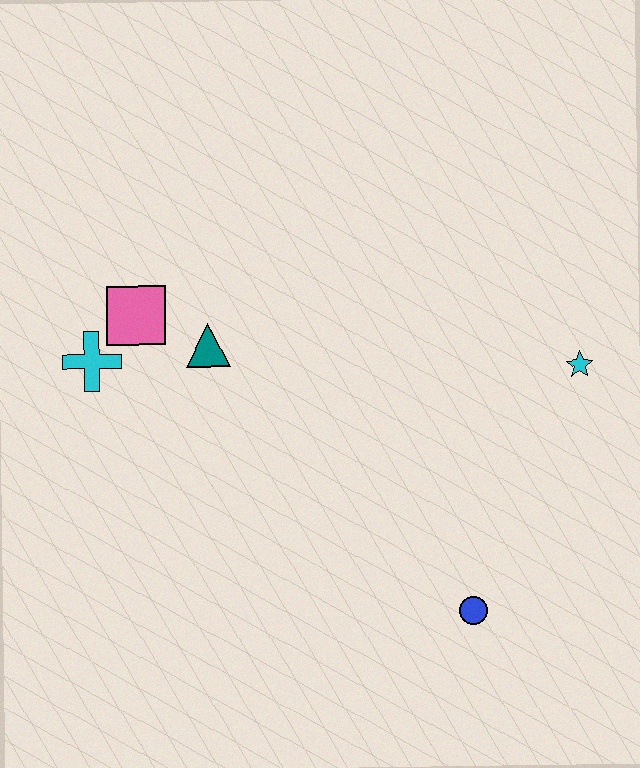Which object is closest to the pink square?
The cyan cross is closest to the pink square.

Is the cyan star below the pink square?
Yes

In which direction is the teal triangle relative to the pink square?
The teal triangle is to the right of the pink square.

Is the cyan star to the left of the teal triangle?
No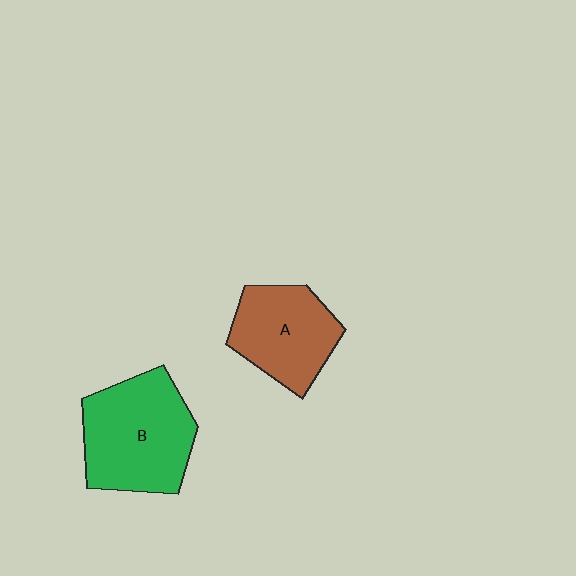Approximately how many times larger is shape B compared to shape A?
Approximately 1.3 times.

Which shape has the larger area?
Shape B (green).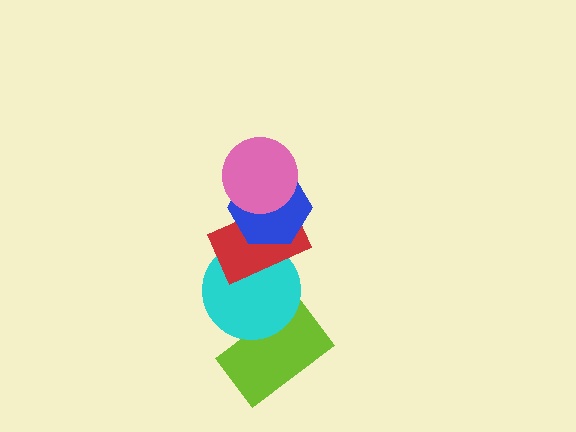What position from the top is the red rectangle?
The red rectangle is 3rd from the top.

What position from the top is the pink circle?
The pink circle is 1st from the top.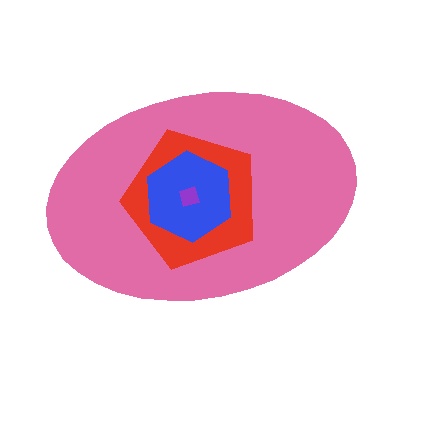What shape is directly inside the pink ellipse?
The red pentagon.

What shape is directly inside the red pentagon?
The blue hexagon.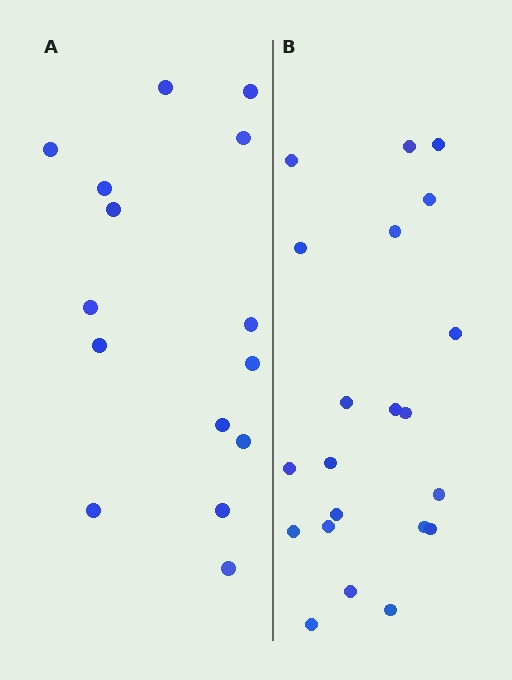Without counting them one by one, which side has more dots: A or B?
Region B (the right region) has more dots.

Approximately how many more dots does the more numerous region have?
Region B has about 6 more dots than region A.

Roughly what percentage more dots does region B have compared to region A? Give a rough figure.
About 40% more.